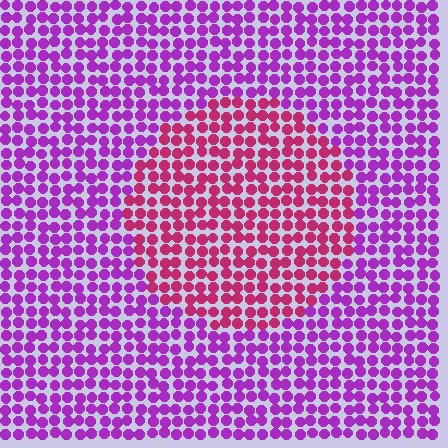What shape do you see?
I see a circle.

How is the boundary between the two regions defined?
The boundary is defined purely by a slight shift in hue (about 43 degrees). Spacing, size, and orientation are identical on both sides.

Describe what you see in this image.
The image is filled with small purple elements in a uniform arrangement. A circle-shaped region is visible where the elements are tinted to a slightly different hue, forming a subtle color boundary.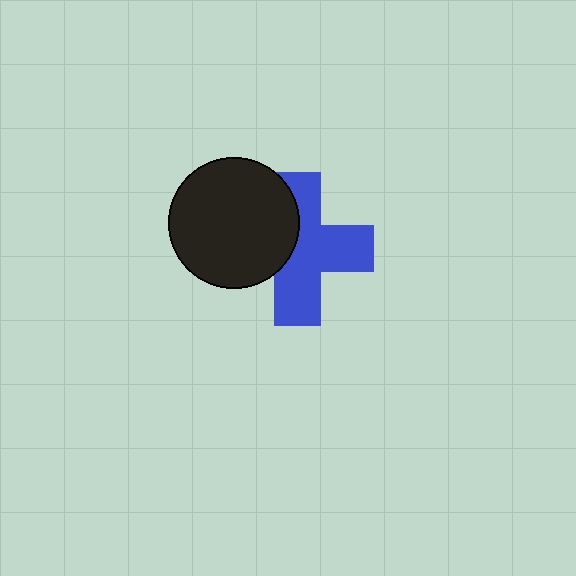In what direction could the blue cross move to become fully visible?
The blue cross could move right. That would shift it out from behind the black circle entirely.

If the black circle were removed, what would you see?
You would see the complete blue cross.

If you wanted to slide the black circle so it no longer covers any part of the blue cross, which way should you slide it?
Slide it left — that is the most direct way to separate the two shapes.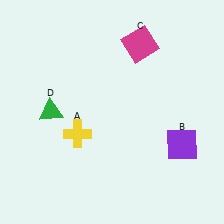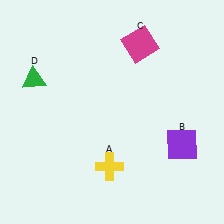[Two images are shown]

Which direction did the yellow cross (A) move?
The yellow cross (A) moved down.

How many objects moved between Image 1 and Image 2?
2 objects moved between the two images.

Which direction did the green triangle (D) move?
The green triangle (D) moved up.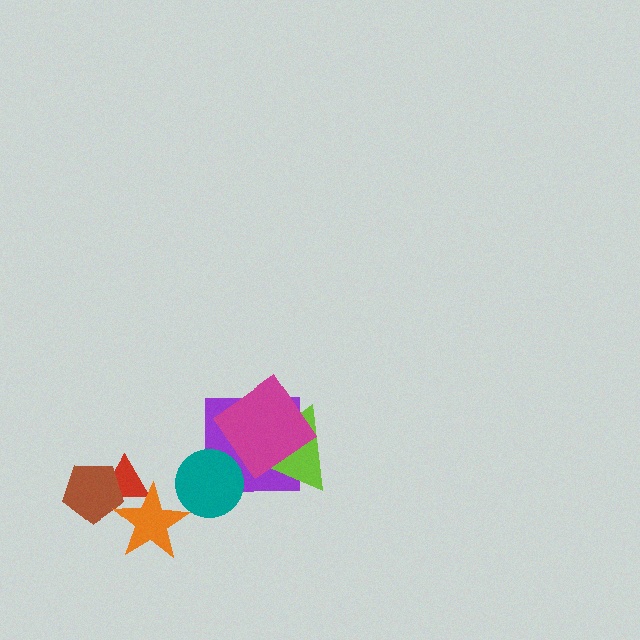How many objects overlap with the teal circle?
1 object overlaps with the teal circle.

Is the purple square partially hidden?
Yes, it is partially covered by another shape.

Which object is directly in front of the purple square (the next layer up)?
The lime triangle is directly in front of the purple square.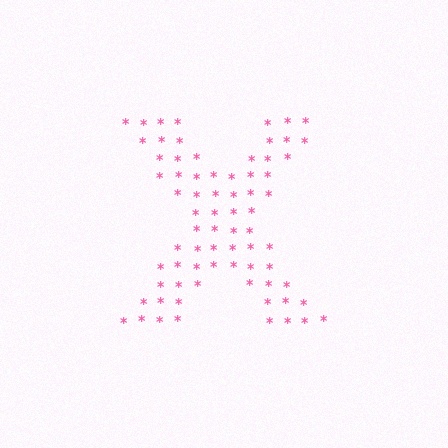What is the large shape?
The large shape is the letter X.